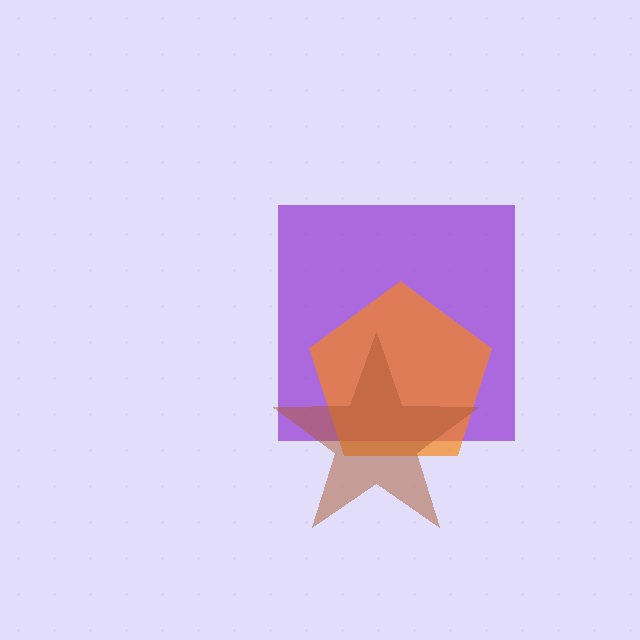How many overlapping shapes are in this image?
There are 3 overlapping shapes in the image.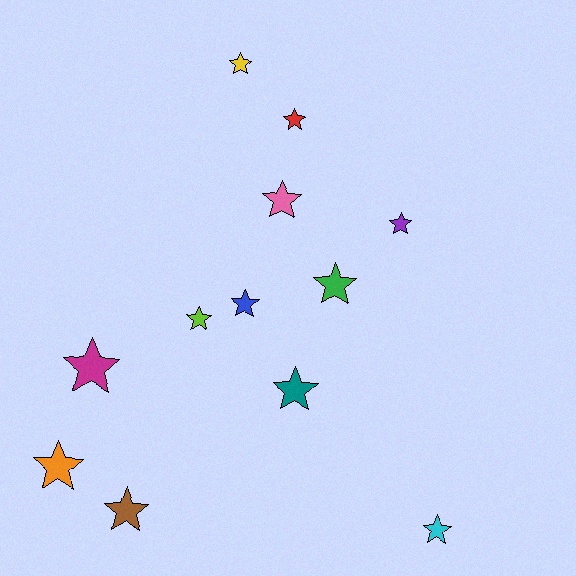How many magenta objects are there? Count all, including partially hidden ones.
There is 1 magenta object.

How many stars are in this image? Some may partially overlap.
There are 12 stars.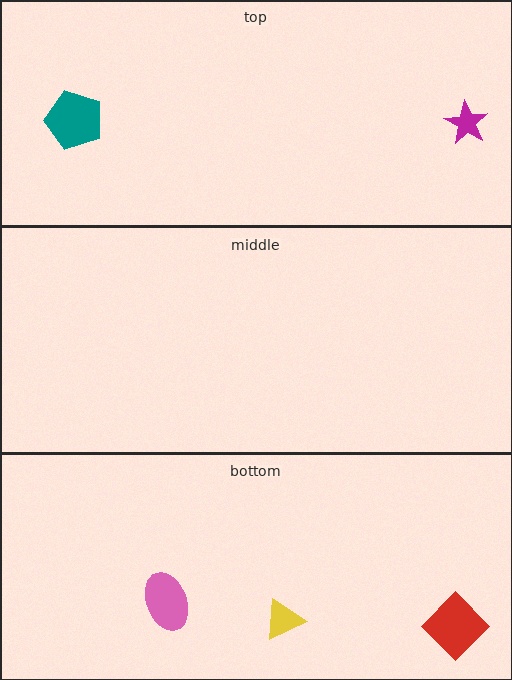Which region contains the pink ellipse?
The bottom region.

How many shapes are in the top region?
2.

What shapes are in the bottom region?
The pink ellipse, the red diamond, the yellow triangle.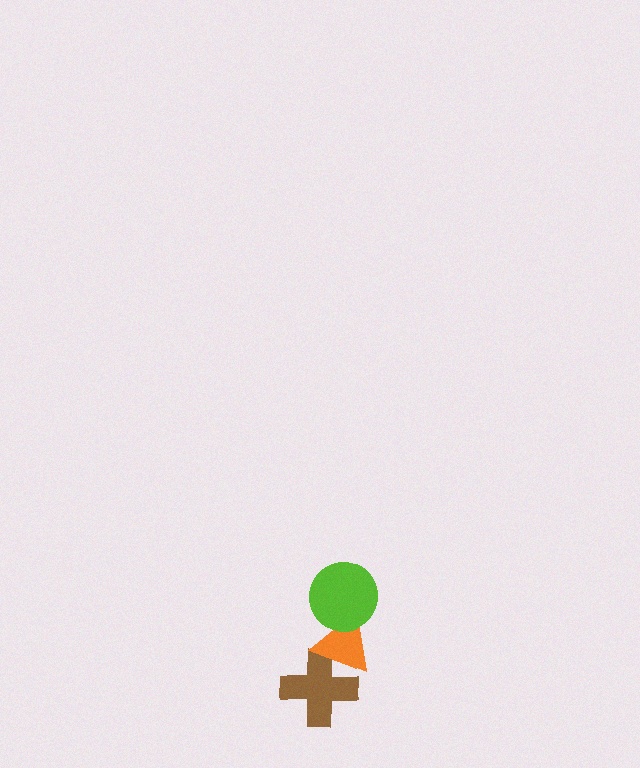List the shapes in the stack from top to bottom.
From top to bottom: the lime circle, the orange triangle, the brown cross.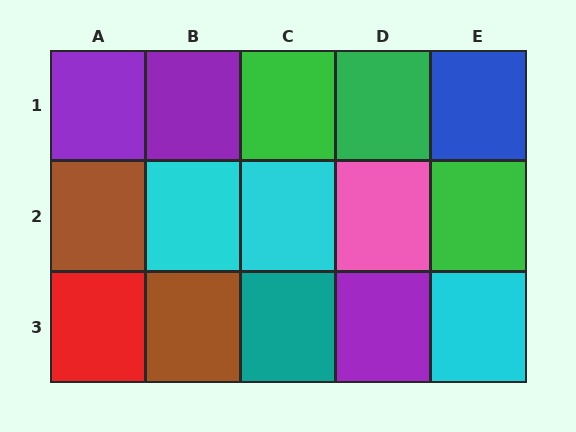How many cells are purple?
3 cells are purple.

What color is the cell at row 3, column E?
Cyan.